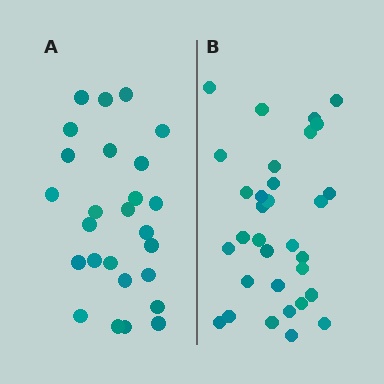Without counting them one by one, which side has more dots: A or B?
Region B (the right region) has more dots.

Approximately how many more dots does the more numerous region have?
Region B has about 6 more dots than region A.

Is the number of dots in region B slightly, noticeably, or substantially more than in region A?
Region B has only slightly more — the two regions are fairly close. The ratio is roughly 1.2 to 1.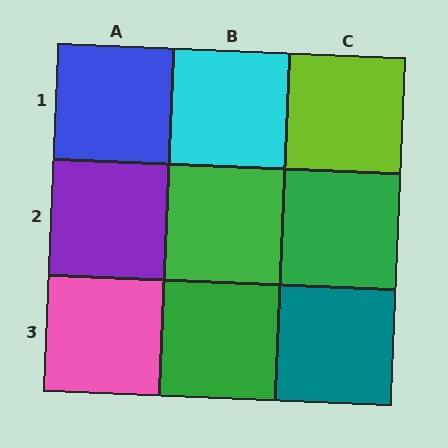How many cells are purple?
1 cell is purple.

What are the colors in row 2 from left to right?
Purple, green, green.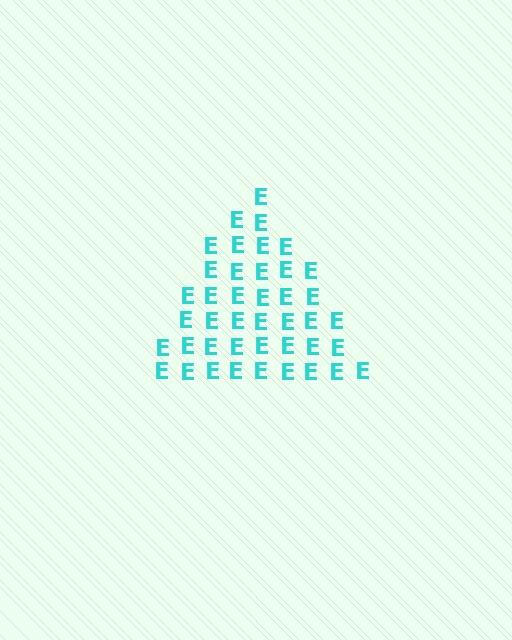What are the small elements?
The small elements are letter E's.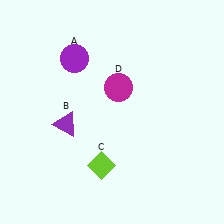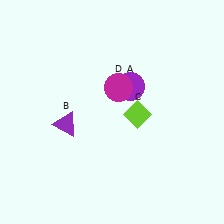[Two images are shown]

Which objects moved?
The objects that moved are: the purple circle (A), the lime diamond (C).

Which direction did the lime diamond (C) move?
The lime diamond (C) moved up.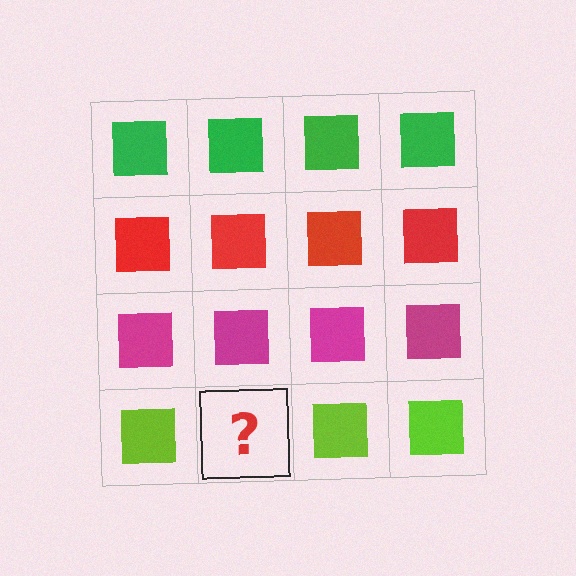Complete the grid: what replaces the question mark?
The question mark should be replaced with a lime square.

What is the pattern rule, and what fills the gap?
The rule is that each row has a consistent color. The gap should be filled with a lime square.